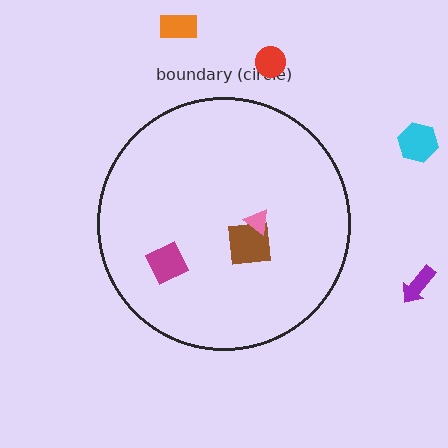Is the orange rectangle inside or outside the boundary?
Outside.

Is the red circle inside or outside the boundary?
Outside.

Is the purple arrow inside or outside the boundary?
Outside.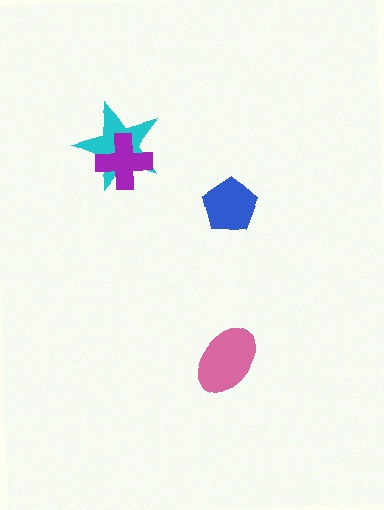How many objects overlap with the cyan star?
1 object overlaps with the cyan star.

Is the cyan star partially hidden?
Yes, it is partially covered by another shape.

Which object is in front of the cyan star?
The purple cross is in front of the cyan star.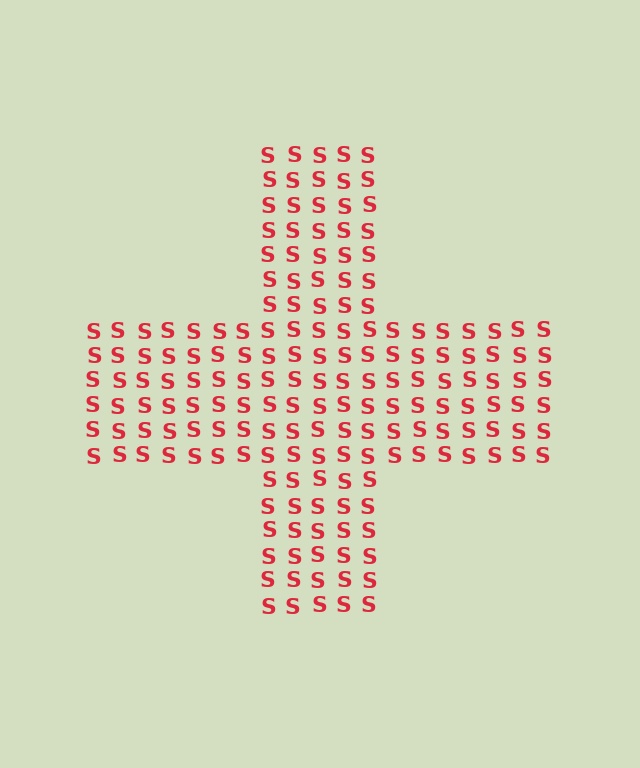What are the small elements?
The small elements are letter S's.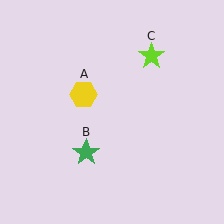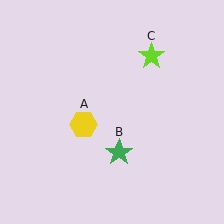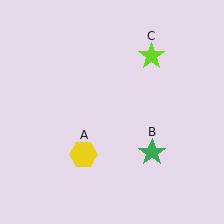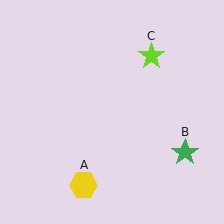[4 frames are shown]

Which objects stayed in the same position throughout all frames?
Lime star (object C) remained stationary.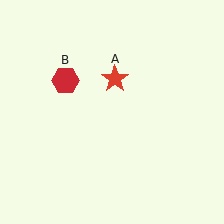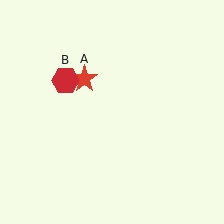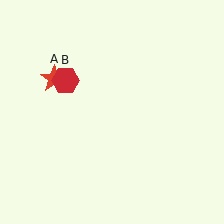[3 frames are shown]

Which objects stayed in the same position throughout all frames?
Red hexagon (object B) remained stationary.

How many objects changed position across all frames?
1 object changed position: red star (object A).